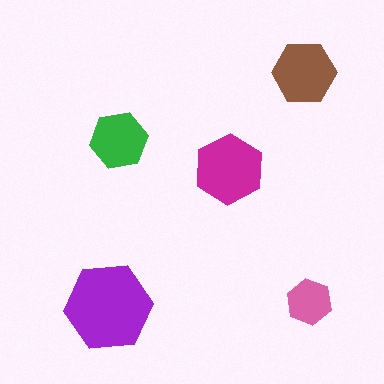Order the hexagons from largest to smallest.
the purple one, the magenta one, the brown one, the green one, the pink one.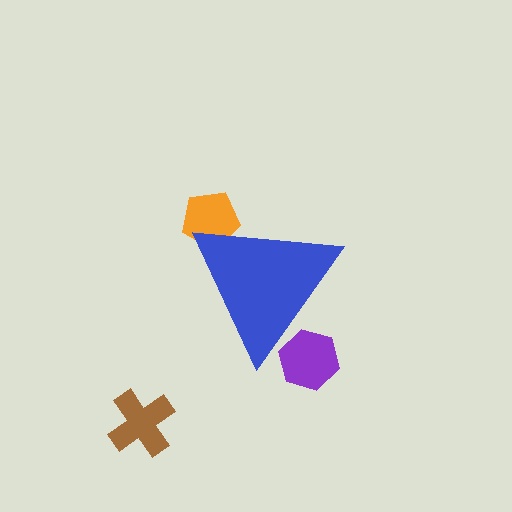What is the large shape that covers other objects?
A blue triangle.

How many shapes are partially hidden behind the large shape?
2 shapes are partially hidden.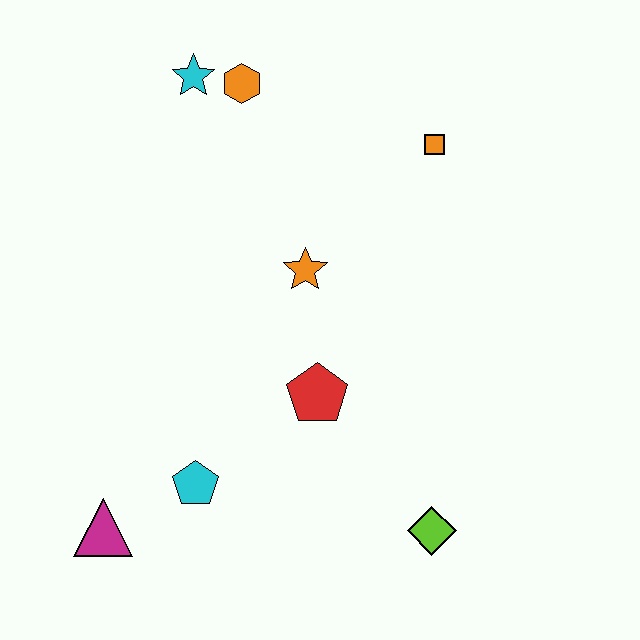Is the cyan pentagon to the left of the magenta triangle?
No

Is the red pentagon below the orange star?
Yes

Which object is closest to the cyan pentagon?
The magenta triangle is closest to the cyan pentagon.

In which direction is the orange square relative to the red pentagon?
The orange square is above the red pentagon.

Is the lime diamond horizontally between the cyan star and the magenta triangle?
No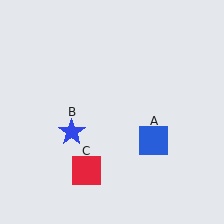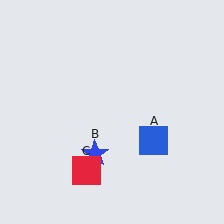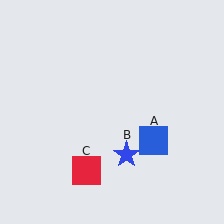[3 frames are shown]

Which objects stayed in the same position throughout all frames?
Blue square (object A) and red square (object C) remained stationary.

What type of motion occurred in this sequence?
The blue star (object B) rotated counterclockwise around the center of the scene.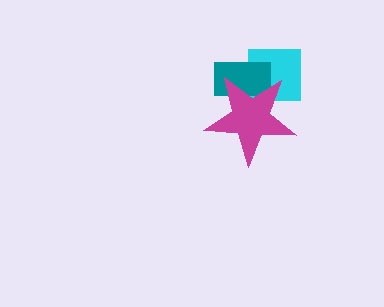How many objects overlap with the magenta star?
2 objects overlap with the magenta star.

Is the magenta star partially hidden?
No, no other shape covers it.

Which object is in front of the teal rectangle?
The magenta star is in front of the teal rectangle.